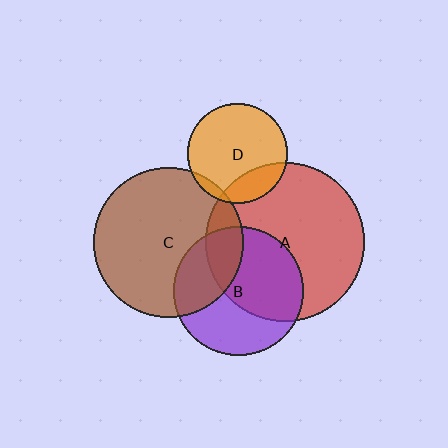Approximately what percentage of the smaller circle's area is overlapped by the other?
Approximately 5%.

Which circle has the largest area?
Circle A (red).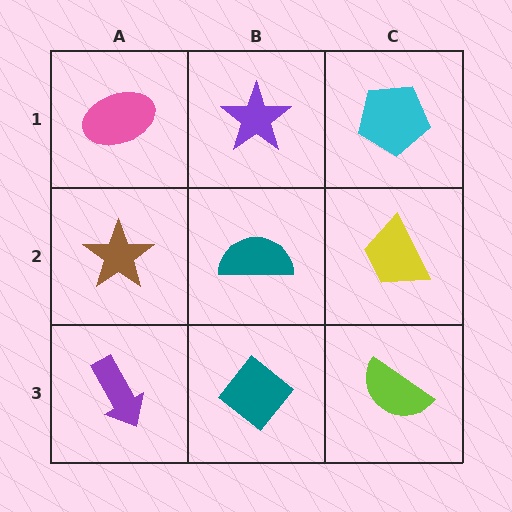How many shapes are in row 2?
3 shapes.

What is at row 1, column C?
A cyan pentagon.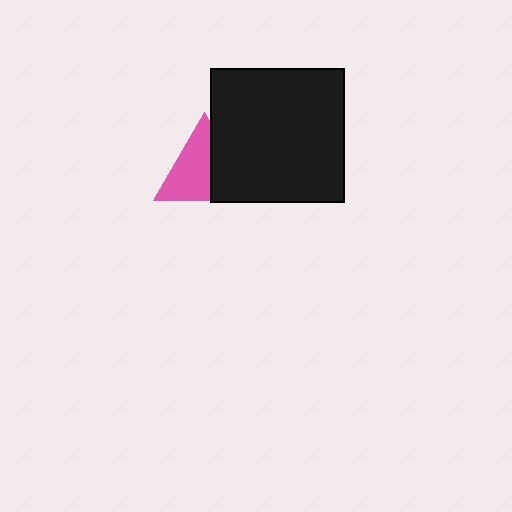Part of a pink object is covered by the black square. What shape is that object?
It is a triangle.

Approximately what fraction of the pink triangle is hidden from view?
Roughly 41% of the pink triangle is hidden behind the black square.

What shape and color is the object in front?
The object in front is a black square.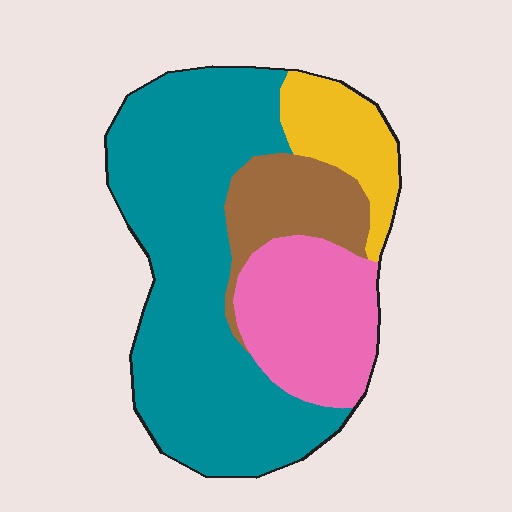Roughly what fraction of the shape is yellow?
Yellow covers roughly 10% of the shape.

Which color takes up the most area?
Teal, at roughly 55%.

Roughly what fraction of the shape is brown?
Brown covers 13% of the shape.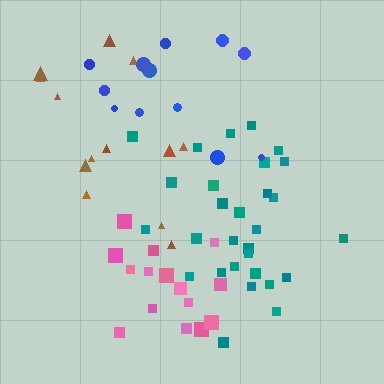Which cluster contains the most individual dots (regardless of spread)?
Teal (29).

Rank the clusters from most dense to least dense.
pink, teal, blue, brown.